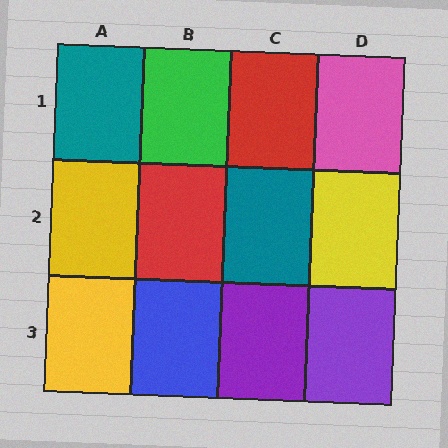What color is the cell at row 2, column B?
Red.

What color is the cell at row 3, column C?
Purple.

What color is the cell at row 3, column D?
Purple.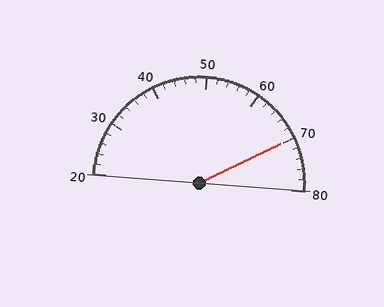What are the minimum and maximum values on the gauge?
The gauge ranges from 20 to 80.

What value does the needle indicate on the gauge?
The needle indicates approximately 70.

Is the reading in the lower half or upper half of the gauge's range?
The reading is in the upper half of the range (20 to 80).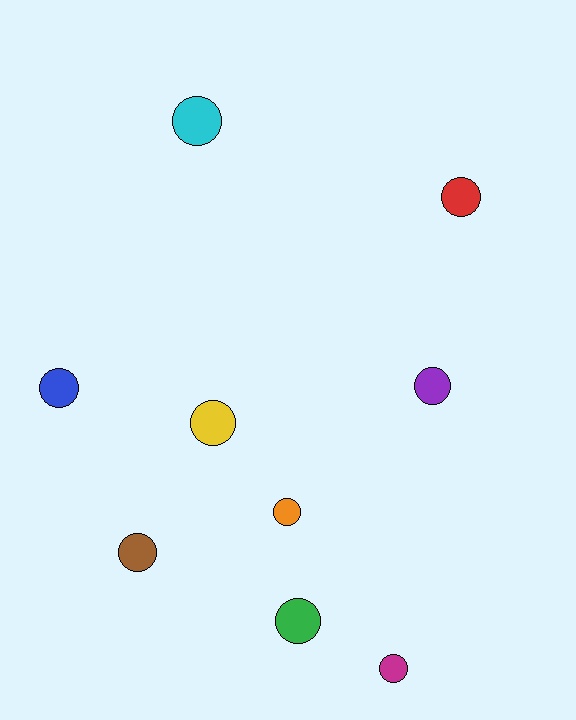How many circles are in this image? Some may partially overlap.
There are 9 circles.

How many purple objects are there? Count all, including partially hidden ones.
There is 1 purple object.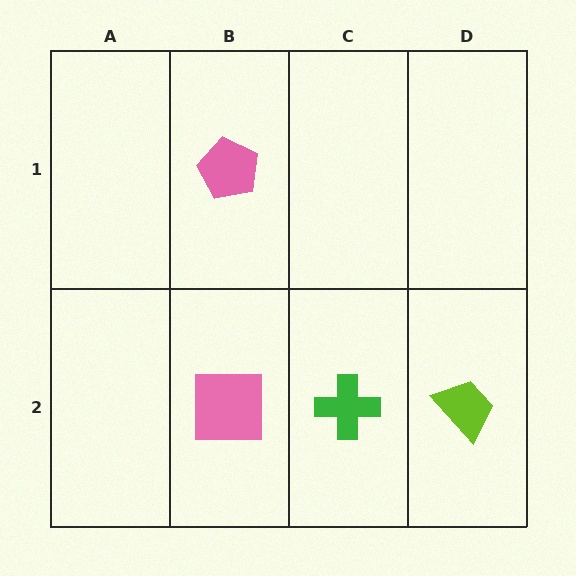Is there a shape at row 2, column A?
No, that cell is empty.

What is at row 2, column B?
A pink square.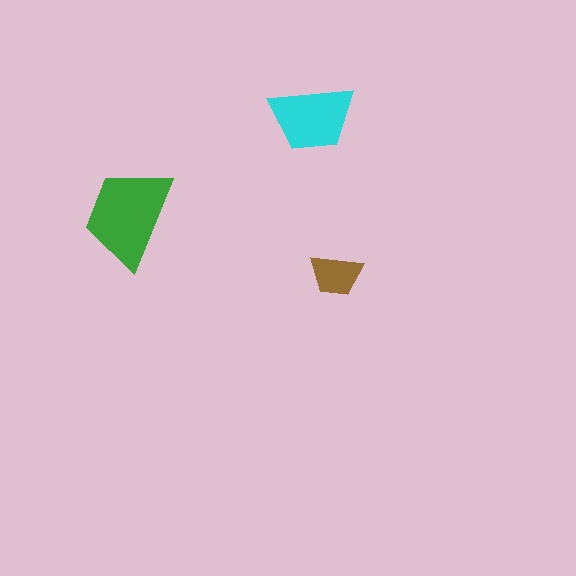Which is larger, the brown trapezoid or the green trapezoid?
The green one.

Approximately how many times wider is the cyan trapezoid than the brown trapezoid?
About 1.5 times wider.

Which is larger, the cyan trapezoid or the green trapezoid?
The green one.